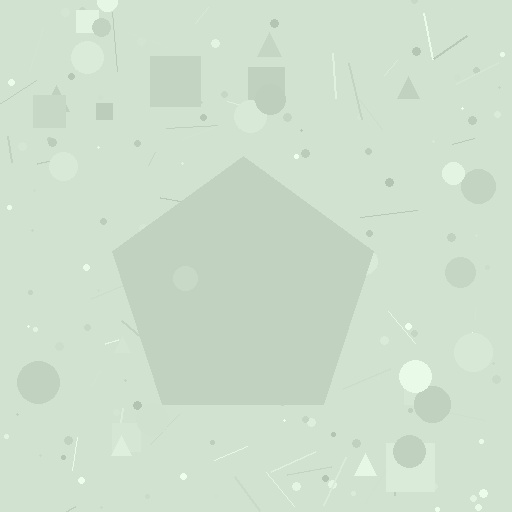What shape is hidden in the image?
A pentagon is hidden in the image.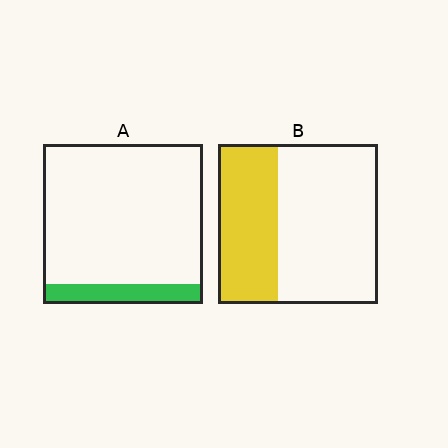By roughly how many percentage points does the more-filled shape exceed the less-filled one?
By roughly 25 percentage points (B over A).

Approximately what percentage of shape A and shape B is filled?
A is approximately 10% and B is approximately 40%.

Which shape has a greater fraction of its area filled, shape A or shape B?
Shape B.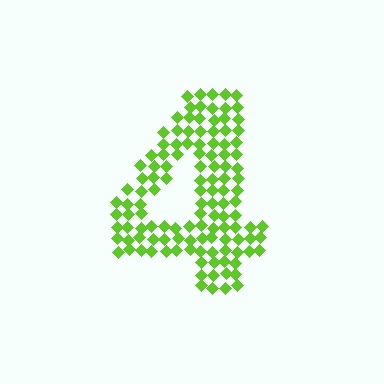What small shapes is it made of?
It is made of small diamonds.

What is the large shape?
The large shape is the digit 4.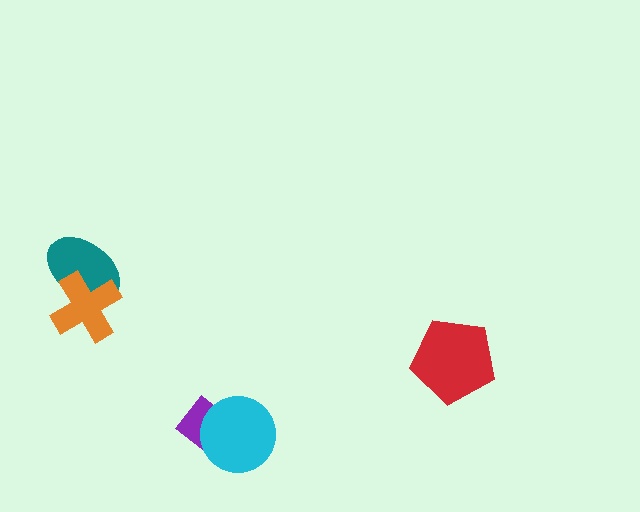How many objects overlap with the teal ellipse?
1 object overlaps with the teal ellipse.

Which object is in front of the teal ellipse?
The orange cross is in front of the teal ellipse.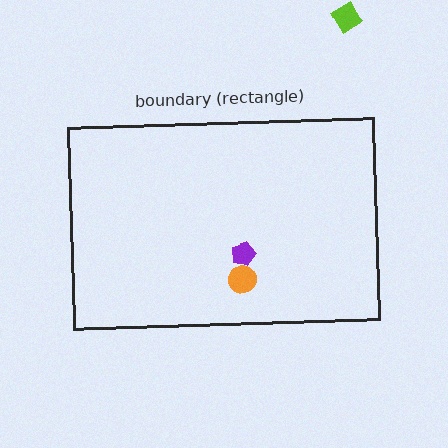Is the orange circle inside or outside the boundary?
Inside.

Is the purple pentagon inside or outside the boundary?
Inside.